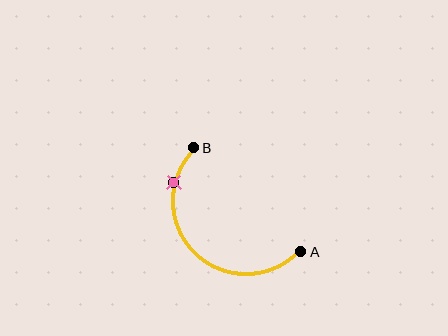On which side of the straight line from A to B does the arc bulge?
The arc bulges below and to the left of the straight line connecting A and B.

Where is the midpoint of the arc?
The arc midpoint is the point on the curve farthest from the straight line joining A and B. It sits below and to the left of that line.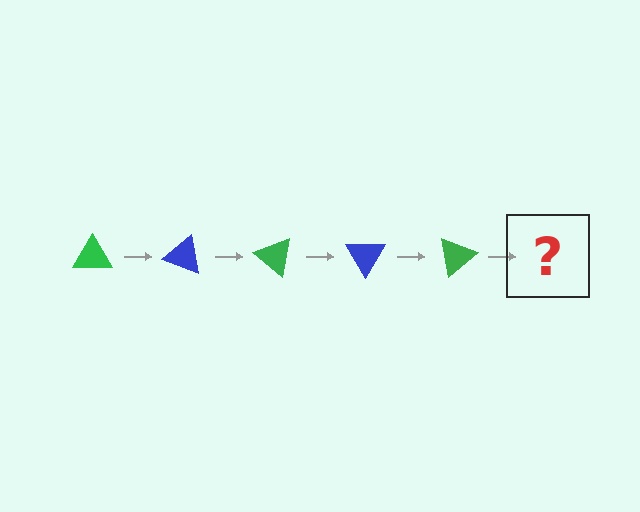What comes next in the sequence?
The next element should be a blue triangle, rotated 100 degrees from the start.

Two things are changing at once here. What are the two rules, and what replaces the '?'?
The two rules are that it rotates 20 degrees each step and the color cycles through green and blue. The '?' should be a blue triangle, rotated 100 degrees from the start.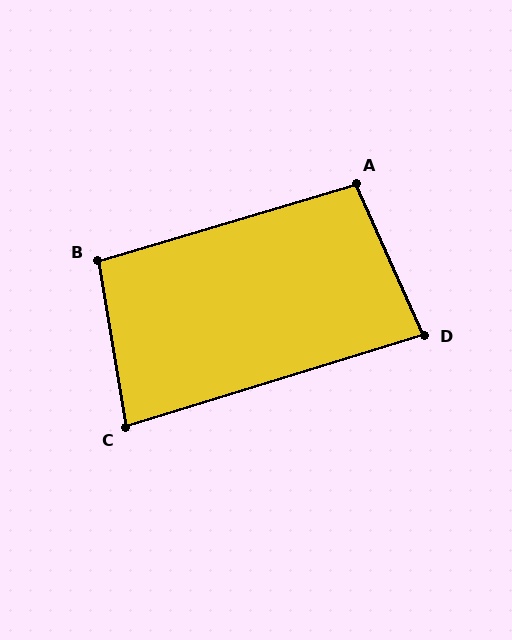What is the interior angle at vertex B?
Approximately 97 degrees (obtuse).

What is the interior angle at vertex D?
Approximately 83 degrees (acute).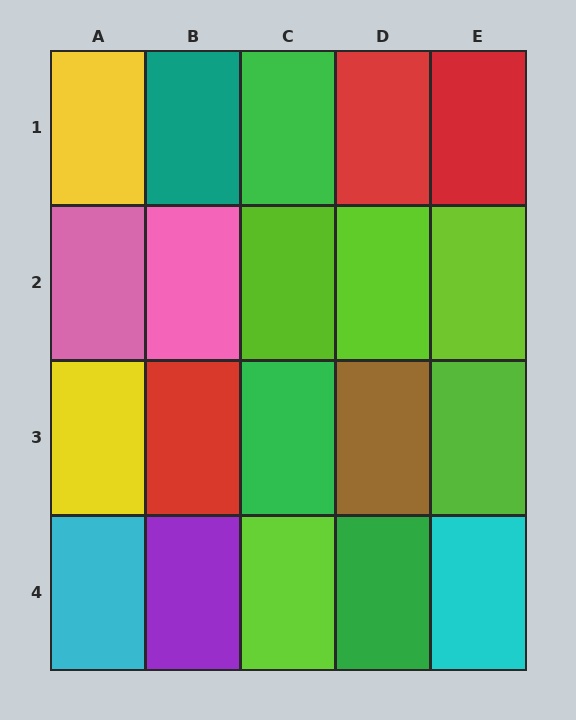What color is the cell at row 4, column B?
Purple.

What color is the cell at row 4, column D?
Green.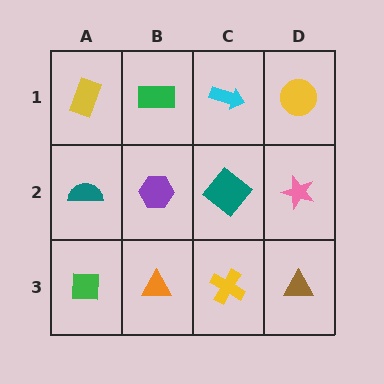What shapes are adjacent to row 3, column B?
A purple hexagon (row 2, column B), a green square (row 3, column A), a yellow cross (row 3, column C).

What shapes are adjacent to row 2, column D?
A yellow circle (row 1, column D), a brown triangle (row 3, column D), a teal diamond (row 2, column C).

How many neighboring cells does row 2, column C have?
4.